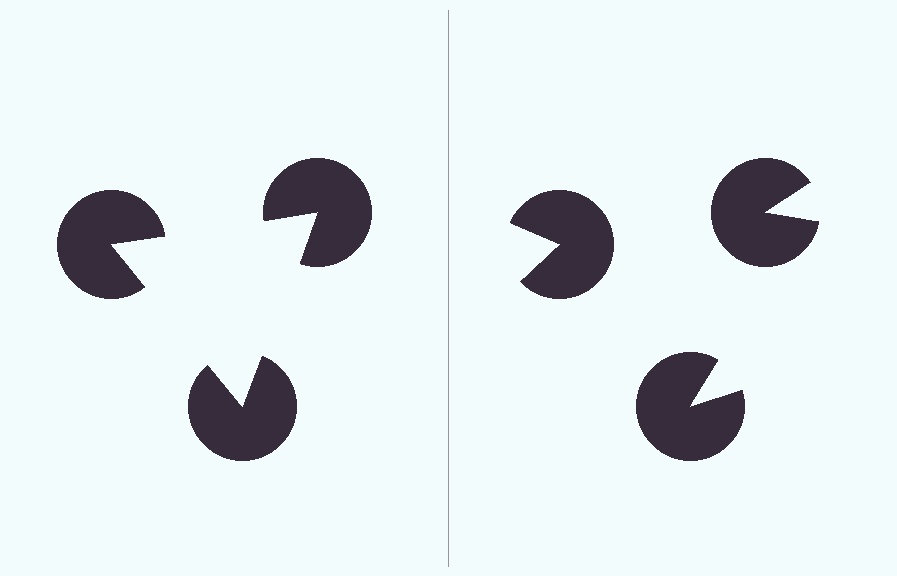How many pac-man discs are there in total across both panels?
6 — 3 on each side.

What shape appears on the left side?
An illusory triangle.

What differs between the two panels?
The pac-man discs are positioned identically on both sides; only the wedge orientations differ. On the left they align to a triangle; on the right they are misaligned.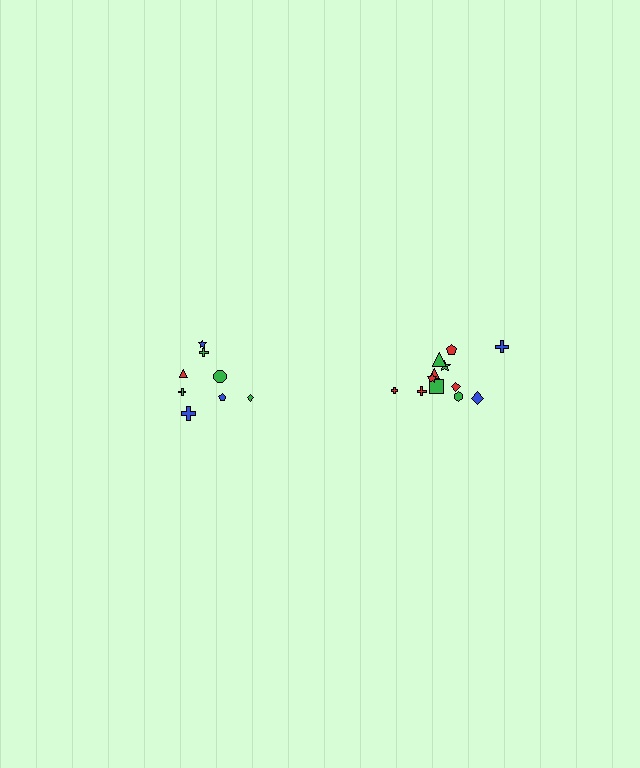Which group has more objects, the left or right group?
The right group.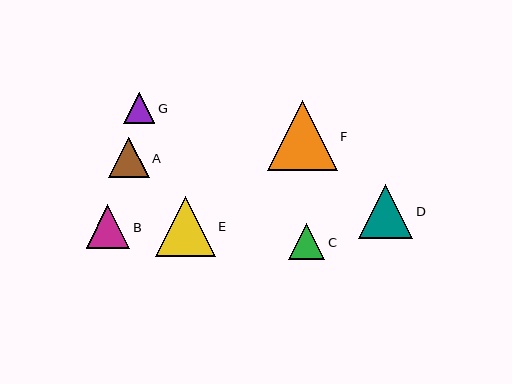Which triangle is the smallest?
Triangle G is the smallest with a size of approximately 31 pixels.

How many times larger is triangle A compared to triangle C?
Triangle A is approximately 1.1 times the size of triangle C.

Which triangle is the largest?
Triangle F is the largest with a size of approximately 69 pixels.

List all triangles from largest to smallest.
From largest to smallest: F, E, D, B, A, C, G.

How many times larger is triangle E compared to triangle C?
Triangle E is approximately 1.7 times the size of triangle C.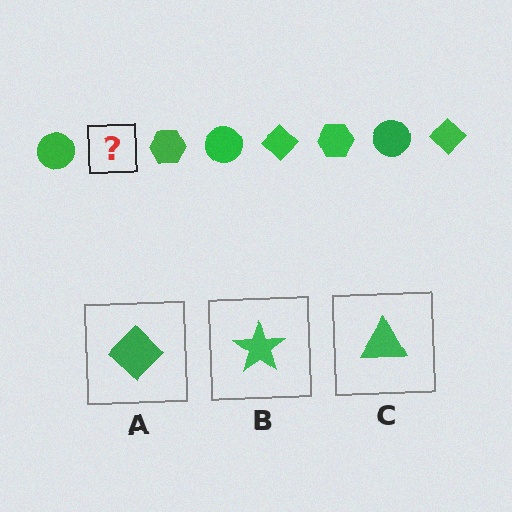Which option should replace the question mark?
Option A.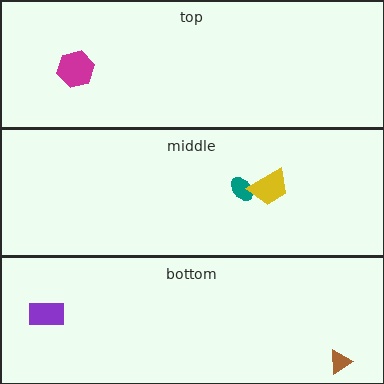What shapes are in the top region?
The magenta hexagon.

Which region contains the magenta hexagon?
The top region.